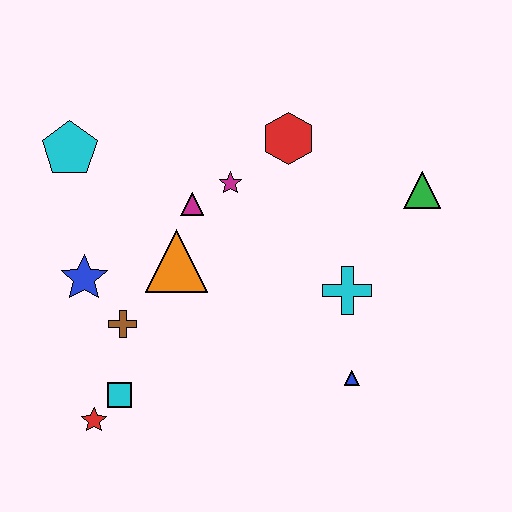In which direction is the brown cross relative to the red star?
The brown cross is above the red star.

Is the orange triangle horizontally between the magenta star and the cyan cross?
No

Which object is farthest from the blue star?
The green triangle is farthest from the blue star.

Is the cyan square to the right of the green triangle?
No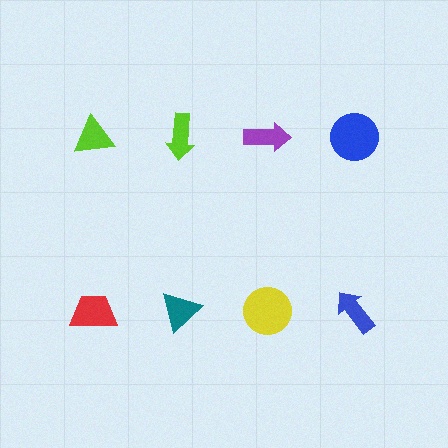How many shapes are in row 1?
4 shapes.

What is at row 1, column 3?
A purple arrow.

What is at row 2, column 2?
A teal triangle.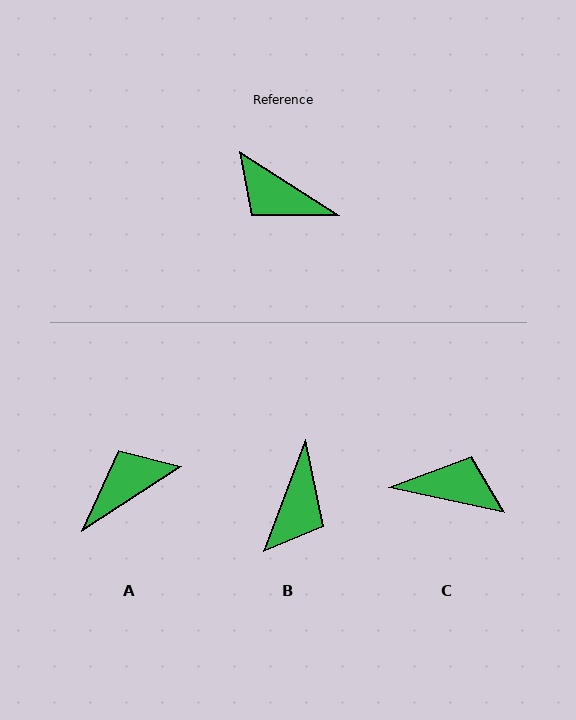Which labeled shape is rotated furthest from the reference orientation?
C, about 160 degrees away.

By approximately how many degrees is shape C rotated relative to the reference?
Approximately 160 degrees clockwise.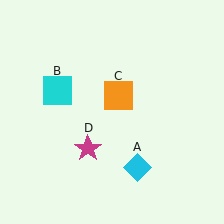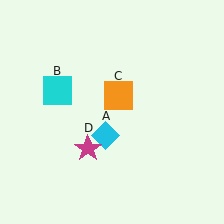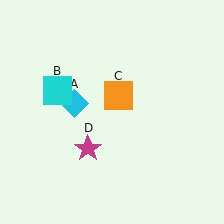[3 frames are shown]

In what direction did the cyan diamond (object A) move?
The cyan diamond (object A) moved up and to the left.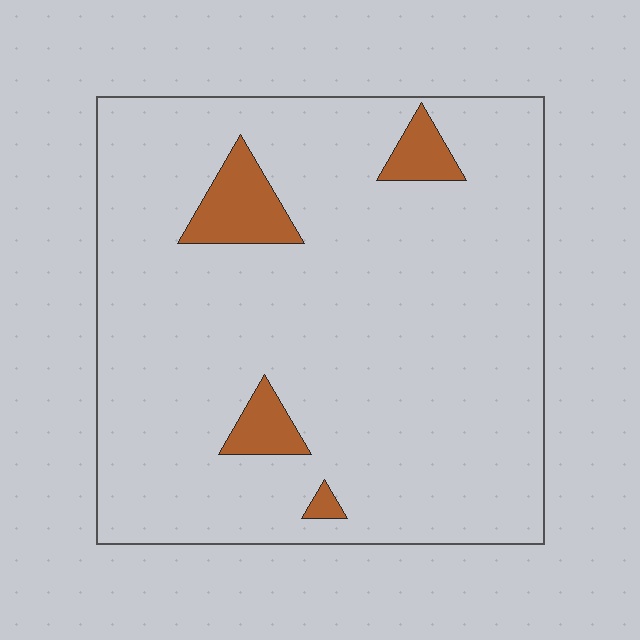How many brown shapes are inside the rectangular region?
4.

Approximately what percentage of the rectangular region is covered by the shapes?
Approximately 10%.